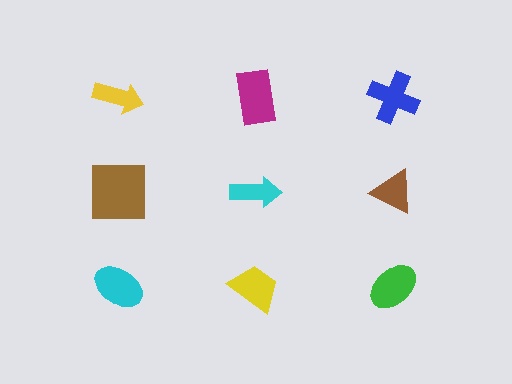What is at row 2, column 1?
A brown square.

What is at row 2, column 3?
A brown triangle.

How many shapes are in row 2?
3 shapes.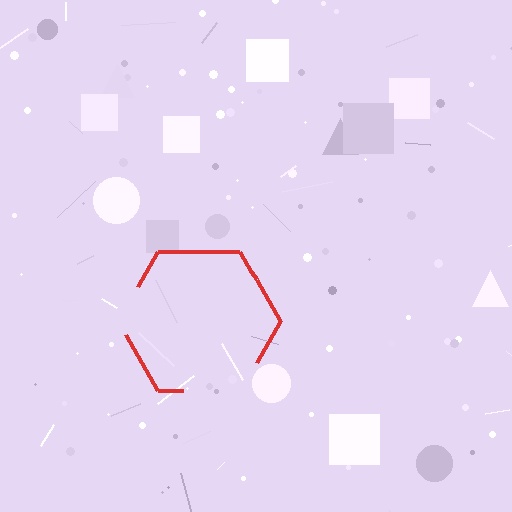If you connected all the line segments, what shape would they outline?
They would outline a hexagon.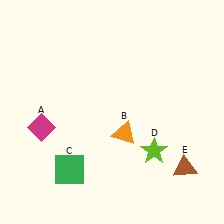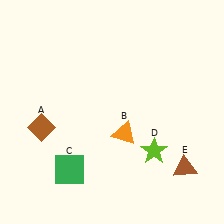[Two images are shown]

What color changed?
The diamond (A) changed from magenta in Image 1 to brown in Image 2.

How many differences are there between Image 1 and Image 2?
There is 1 difference between the two images.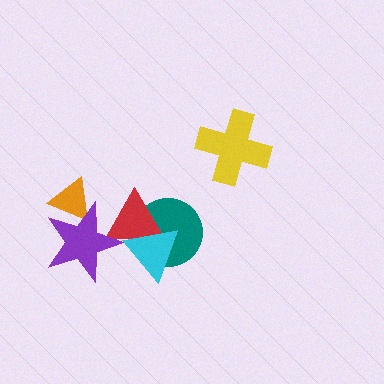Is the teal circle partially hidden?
Yes, it is partially covered by another shape.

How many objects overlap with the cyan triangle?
2 objects overlap with the cyan triangle.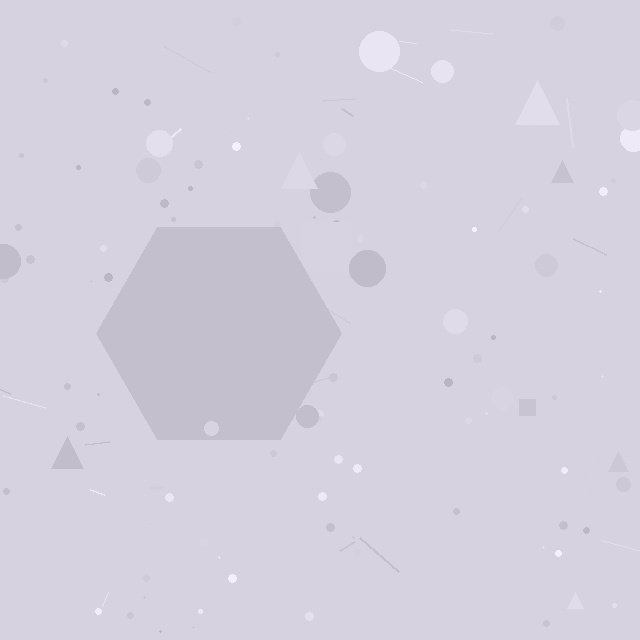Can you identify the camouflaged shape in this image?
The camouflaged shape is a hexagon.